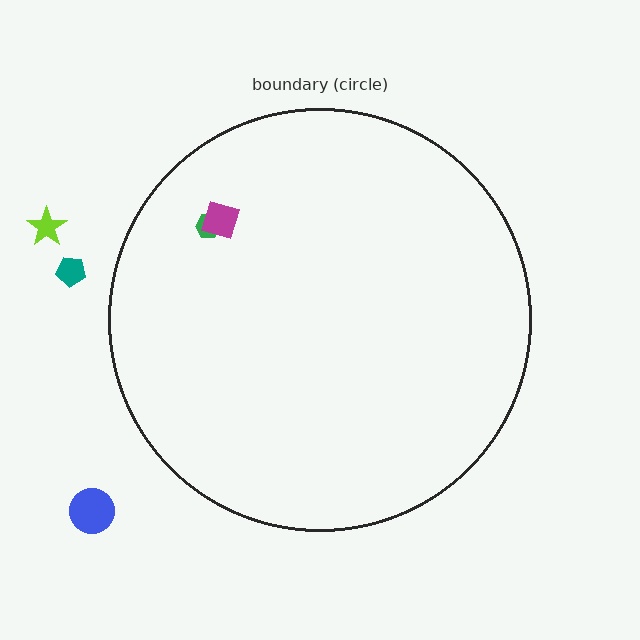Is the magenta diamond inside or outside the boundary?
Inside.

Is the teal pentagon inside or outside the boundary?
Outside.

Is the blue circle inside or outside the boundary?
Outside.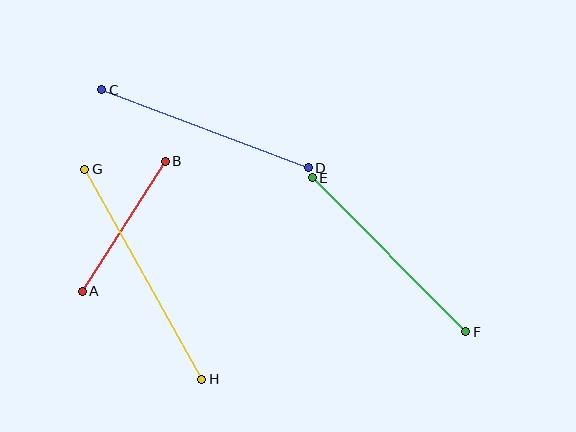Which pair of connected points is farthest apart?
Points G and H are farthest apart.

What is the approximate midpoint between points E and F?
The midpoint is at approximately (389, 255) pixels.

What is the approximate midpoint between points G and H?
The midpoint is at approximately (143, 274) pixels.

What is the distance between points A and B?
The distance is approximately 154 pixels.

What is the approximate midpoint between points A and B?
The midpoint is at approximately (124, 226) pixels.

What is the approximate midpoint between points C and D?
The midpoint is at approximately (205, 129) pixels.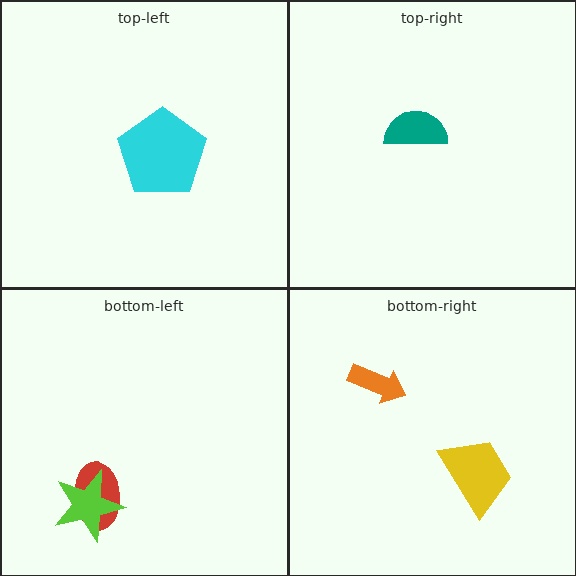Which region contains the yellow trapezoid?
The bottom-right region.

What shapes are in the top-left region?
The cyan pentagon.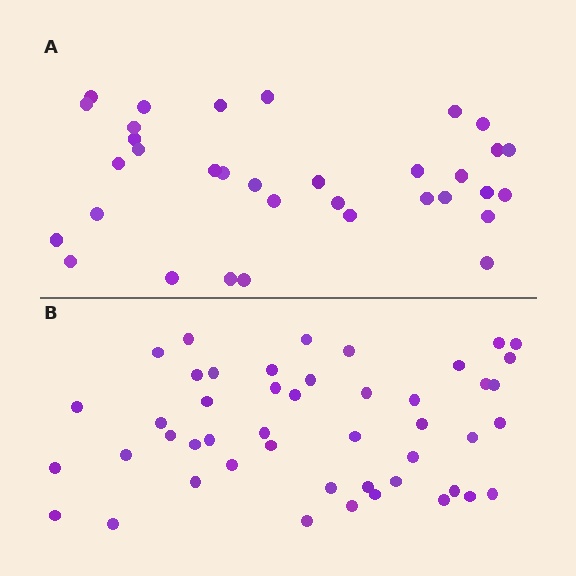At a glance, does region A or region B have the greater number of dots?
Region B (the bottom region) has more dots.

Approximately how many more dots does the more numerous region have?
Region B has approximately 15 more dots than region A.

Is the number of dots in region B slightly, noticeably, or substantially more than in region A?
Region B has noticeably more, but not dramatically so. The ratio is roughly 1.4 to 1.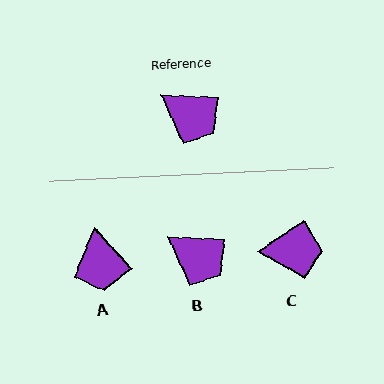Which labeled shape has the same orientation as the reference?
B.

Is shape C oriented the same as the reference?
No, it is off by about 37 degrees.